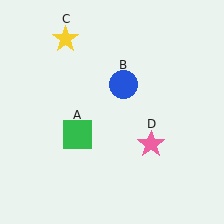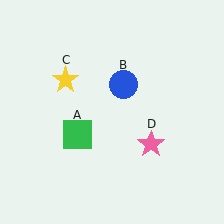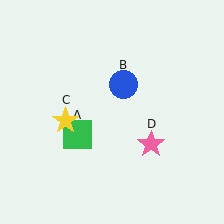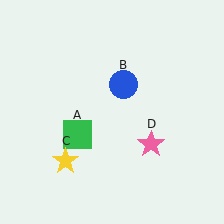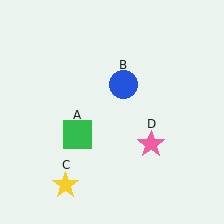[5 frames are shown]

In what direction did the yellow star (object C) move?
The yellow star (object C) moved down.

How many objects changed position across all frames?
1 object changed position: yellow star (object C).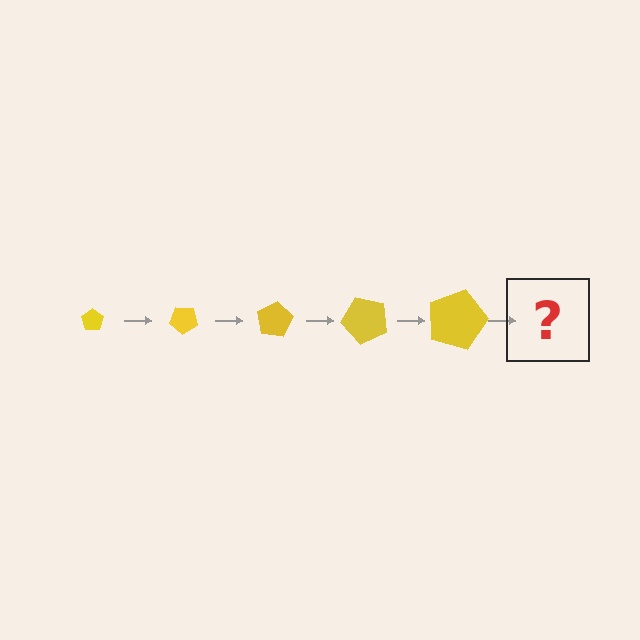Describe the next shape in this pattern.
It should be a pentagon, larger than the previous one and rotated 200 degrees from the start.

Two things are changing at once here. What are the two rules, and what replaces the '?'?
The two rules are that the pentagon grows larger each step and it rotates 40 degrees each step. The '?' should be a pentagon, larger than the previous one and rotated 200 degrees from the start.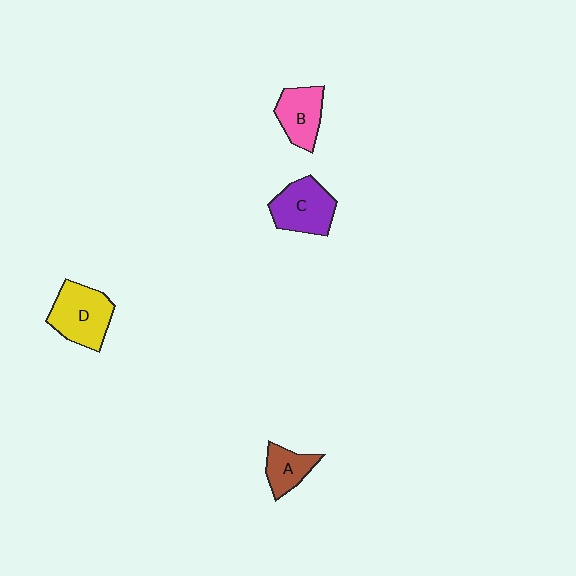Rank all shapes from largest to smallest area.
From largest to smallest: D (yellow), C (purple), B (pink), A (brown).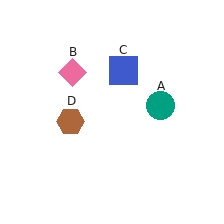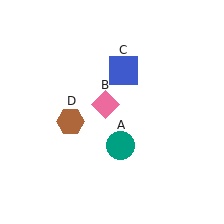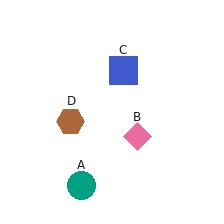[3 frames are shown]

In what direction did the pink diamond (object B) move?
The pink diamond (object B) moved down and to the right.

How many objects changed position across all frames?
2 objects changed position: teal circle (object A), pink diamond (object B).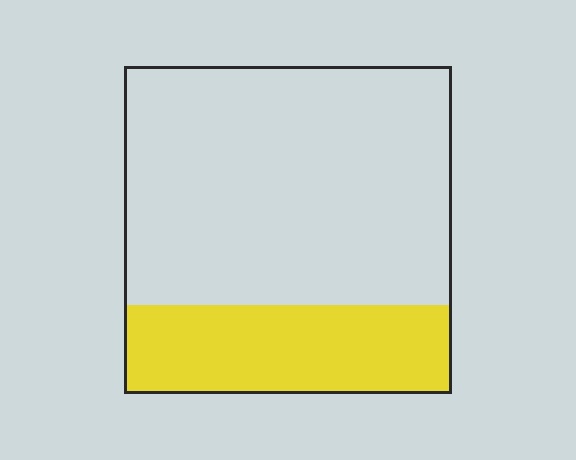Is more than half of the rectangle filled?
No.